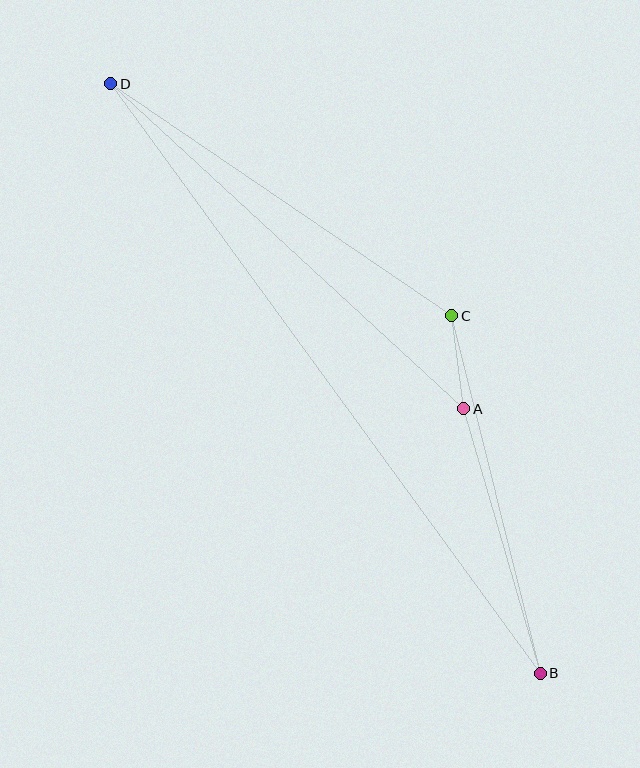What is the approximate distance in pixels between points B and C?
The distance between B and C is approximately 368 pixels.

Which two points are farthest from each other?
Points B and D are farthest from each other.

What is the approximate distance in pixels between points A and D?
The distance between A and D is approximately 480 pixels.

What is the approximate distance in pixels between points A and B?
The distance between A and B is approximately 275 pixels.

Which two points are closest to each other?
Points A and C are closest to each other.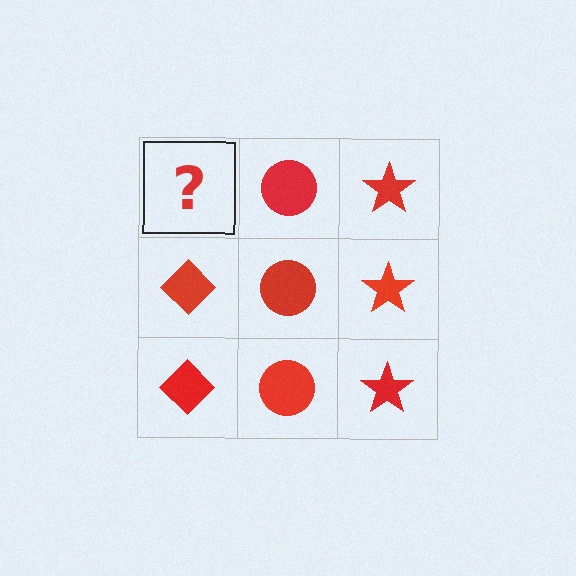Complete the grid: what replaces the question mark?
The question mark should be replaced with a red diamond.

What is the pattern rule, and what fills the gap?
The rule is that each column has a consistent shape. The gap should be filled with a red diamond.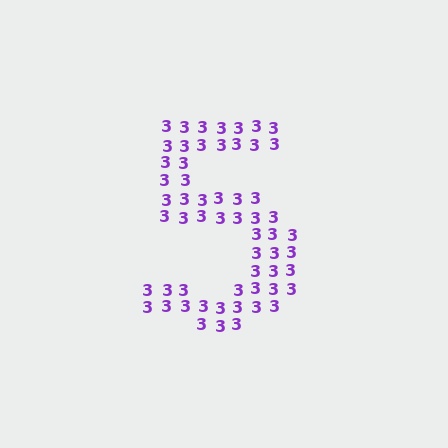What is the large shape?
The large shape is the digit 5.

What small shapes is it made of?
It is made of small digit 3's.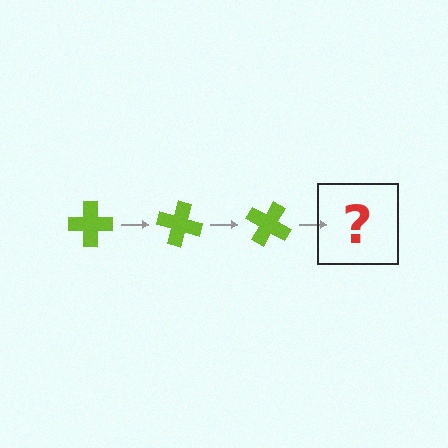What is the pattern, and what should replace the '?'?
The pattern is that the cross rotates 15 degrees each step. The '?' should be a lime cross rotated 45 degrees.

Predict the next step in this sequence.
The next step is a lime cross rotated 45 degrees.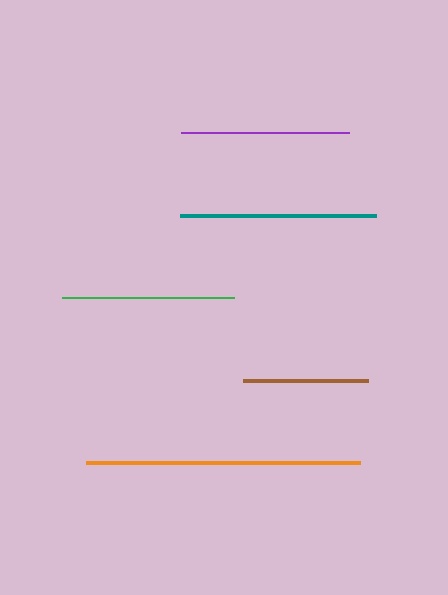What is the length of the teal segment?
The teal segment is approximately 197 pixels long.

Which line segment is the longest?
The orange line is the longest at approximately 274 pixels.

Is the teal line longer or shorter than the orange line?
The orange line is longer than the teal line.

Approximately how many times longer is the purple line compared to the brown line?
The purple line is approximately 1.3 times the length of the brown line.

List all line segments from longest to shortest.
From longest to shortest: orange, teal, green, purple, brown.